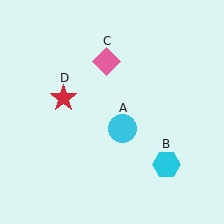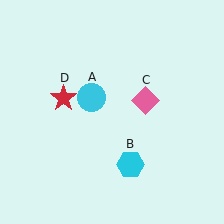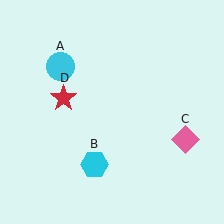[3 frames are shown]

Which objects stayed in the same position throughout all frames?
Red star (object D) remained stationary.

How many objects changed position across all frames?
3 objects changed position: cyan circle (object A), cyan hexagon (object B), pink diamond (object C).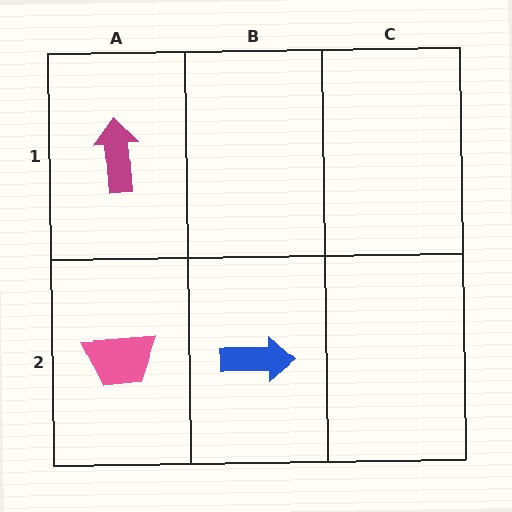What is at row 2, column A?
A pink trapezoid.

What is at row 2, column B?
A blue arrow.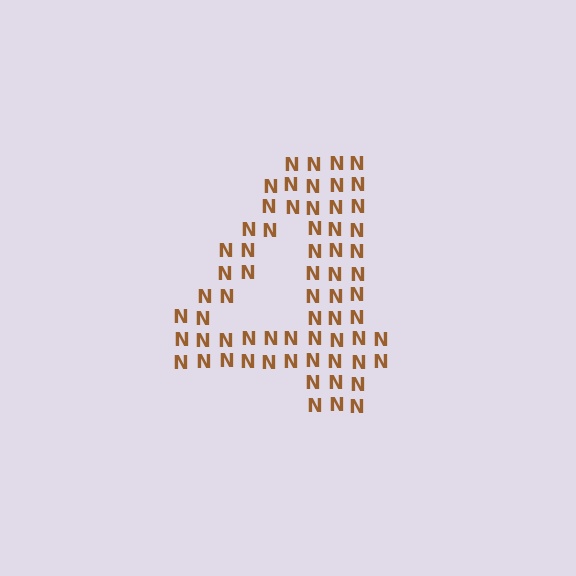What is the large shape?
The large shape is the digit 4.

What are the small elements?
The small elements are letter N's.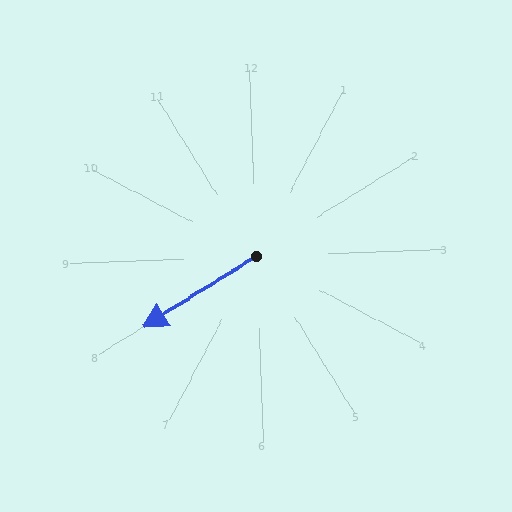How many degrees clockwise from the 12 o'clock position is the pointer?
Approximately 240 degrees.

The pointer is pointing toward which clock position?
Roughly 8 o'clock.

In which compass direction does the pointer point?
Southwest.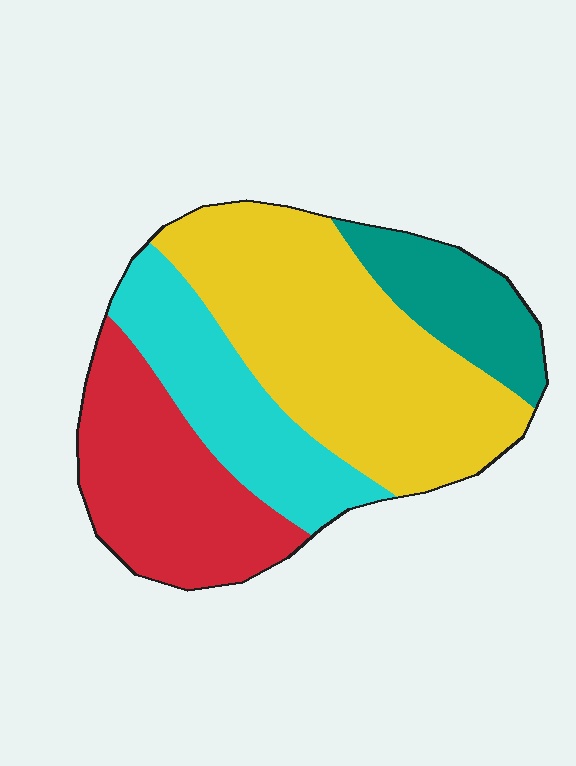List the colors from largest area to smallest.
From largest to smallest: yellow, red, cyan, teal.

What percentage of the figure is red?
Red takes up about one quarter (1/4) of the figure.